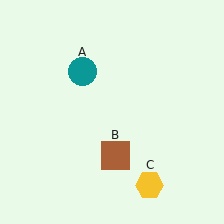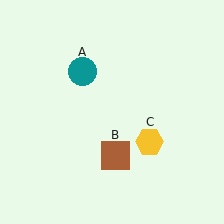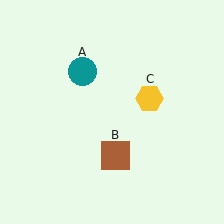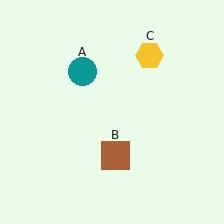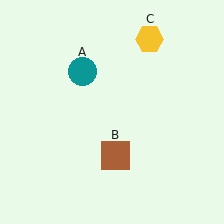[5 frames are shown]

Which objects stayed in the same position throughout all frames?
Teal circle (object A) and brown square (object B) remained stationary.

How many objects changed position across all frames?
1 object changed position: yellow hexagon (object C).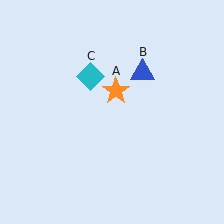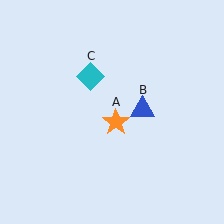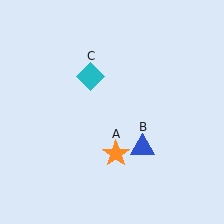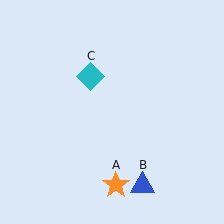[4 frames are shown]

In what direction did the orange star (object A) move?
The orange star (object A) moved down.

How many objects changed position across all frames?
2 objects changed position: orange star (object A), blue triangle (object B).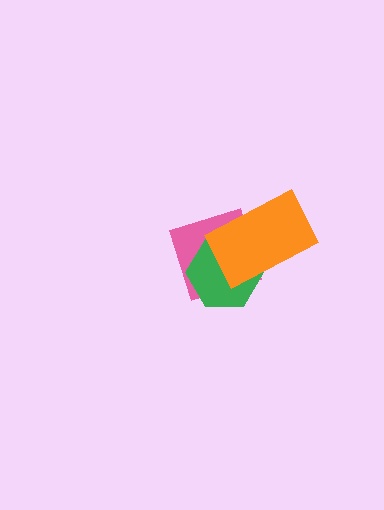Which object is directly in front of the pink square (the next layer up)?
The green hexagon is directly in front of the pink square.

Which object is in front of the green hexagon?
The orange rectangle is in front of the green hexagon.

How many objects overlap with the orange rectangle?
2 objects overlap with the orange rectangle.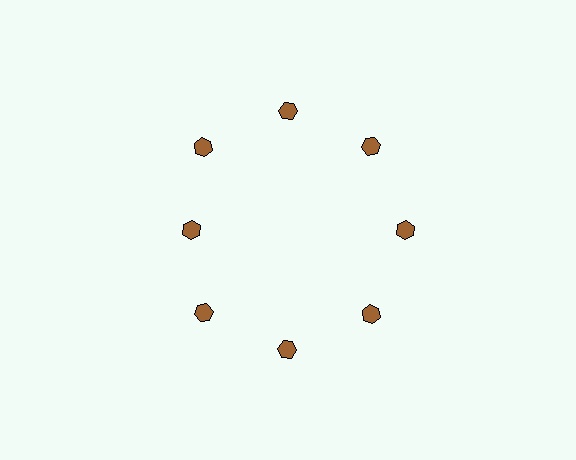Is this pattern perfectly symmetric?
No. The 8 brown hexagons are arranged in a ring, but one element near the 9 o'clock position is pulled inward toward the center, breaking the 8-fold rotational symmetry.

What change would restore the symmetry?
The symmetry would be restored by moving it outward, back onto the ring so that all 8 hexagons sit at equal angles and equal distance from the center.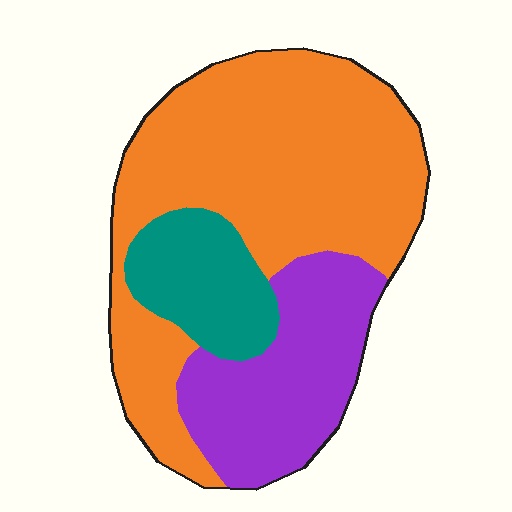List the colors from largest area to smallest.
From largest to smallest: orange, purple, teal.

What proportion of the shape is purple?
Purple covers 26% of the shape.